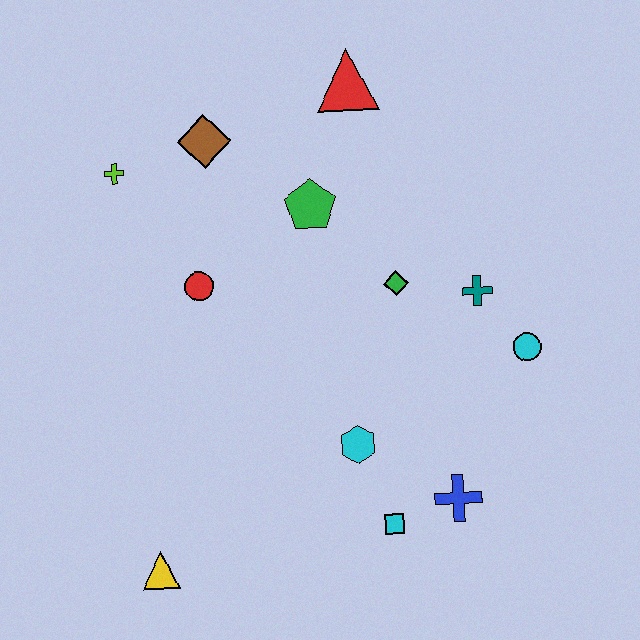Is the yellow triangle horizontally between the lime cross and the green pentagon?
Yes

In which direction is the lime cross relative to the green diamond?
The lime cross is to the left of the green diamond.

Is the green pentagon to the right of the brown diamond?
Yes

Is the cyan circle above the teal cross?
No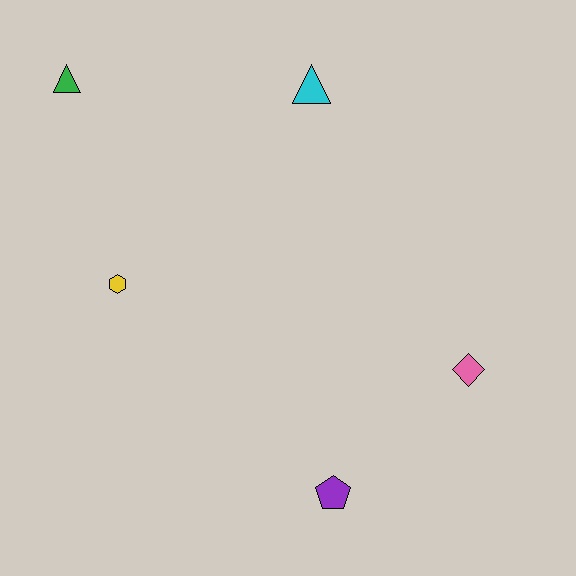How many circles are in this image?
There are no circles.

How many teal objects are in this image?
There are no teal objects.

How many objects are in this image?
There are 5 objects.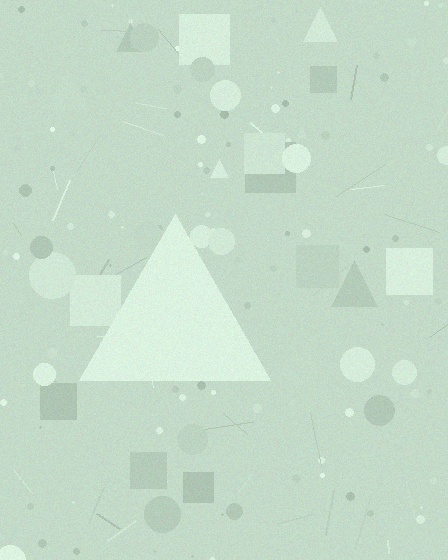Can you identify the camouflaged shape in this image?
The camouflaged shape is a triangle.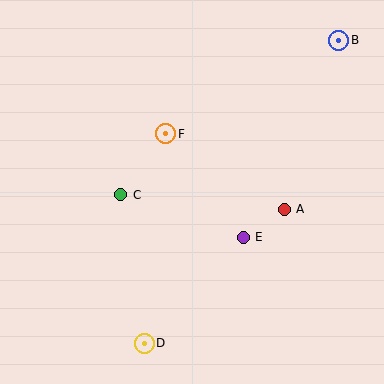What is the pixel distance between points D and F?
The distance between D and F is 211 pixels.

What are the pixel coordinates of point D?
Point D is at (144, 343).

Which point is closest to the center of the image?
Point F at (166, 134) is closest to the center.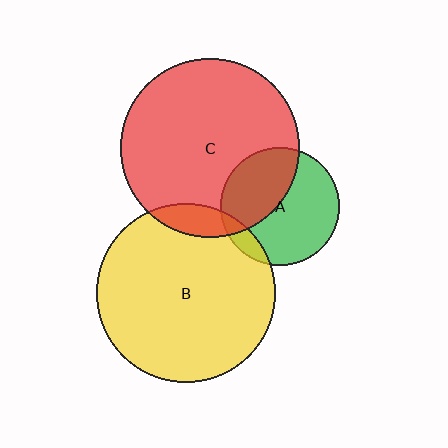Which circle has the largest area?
Circle C (red).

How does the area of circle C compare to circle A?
Approximately 2.3 times.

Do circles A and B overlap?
Yes.